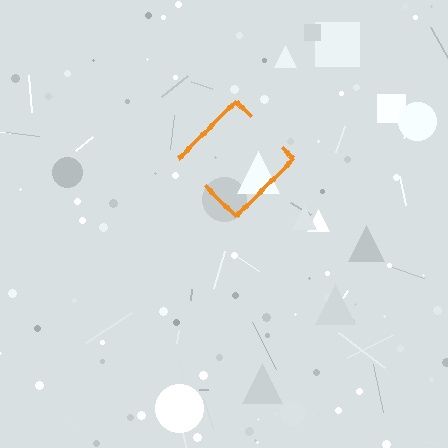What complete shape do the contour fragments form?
The contour fragments form a diamond.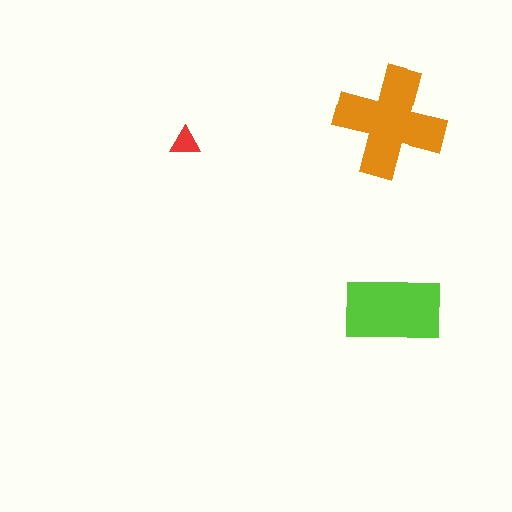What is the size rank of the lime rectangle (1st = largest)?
2nd.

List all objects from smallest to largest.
The red triangle, the lime rectangle, the orange cross.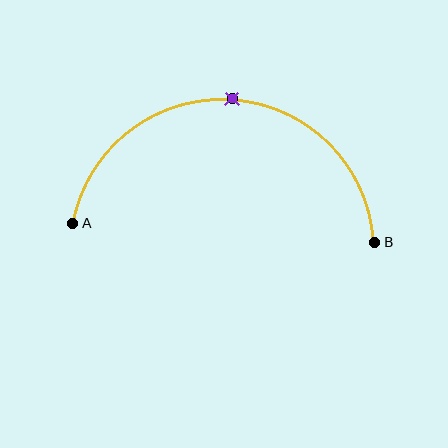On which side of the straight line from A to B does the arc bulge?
The arc bulges above the straight line connecting A and B.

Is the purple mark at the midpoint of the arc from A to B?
Yes. The purple mark lies on the arc at equal arc-length from both A and B — it is the arc midpoint.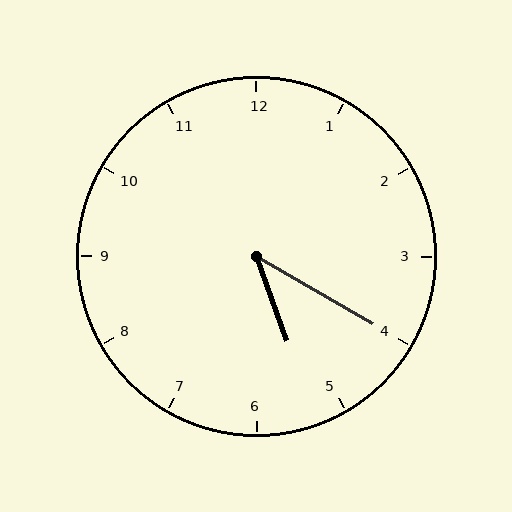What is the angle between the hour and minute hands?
Approximately 40 degrees.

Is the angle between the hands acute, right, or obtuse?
It is acute.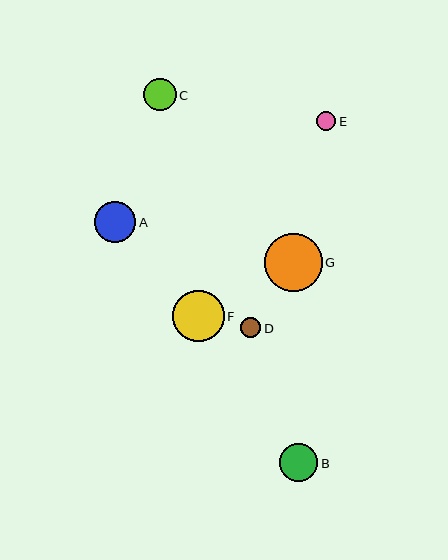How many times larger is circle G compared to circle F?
Circle G is approximately 1.1 times the size of circle F.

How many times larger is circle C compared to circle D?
Circle C is approximately 1.6 times the size of circle D.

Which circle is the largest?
Circle G is the largest with a size of approximately 58 pixels.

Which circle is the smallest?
Circle E is the smallest with a size of approximately 19 pixels.